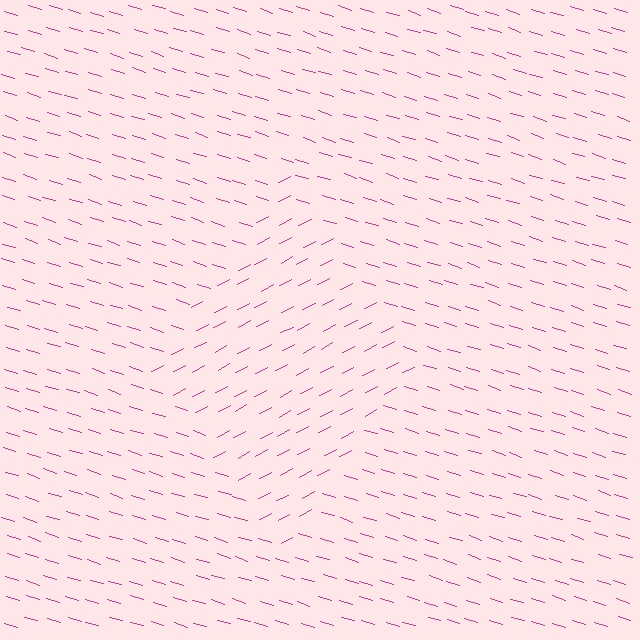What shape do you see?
I see a diamond.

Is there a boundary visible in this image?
Yes, there is a texture boundary formed by a change in line orientation.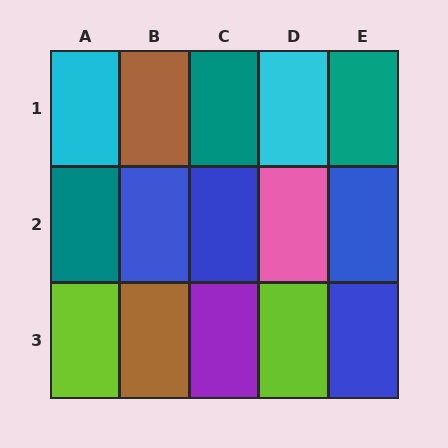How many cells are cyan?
2 cells are cyan.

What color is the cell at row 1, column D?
Cyan.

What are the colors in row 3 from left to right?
Lime, brown, purple, lime, blue.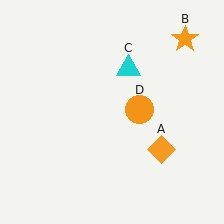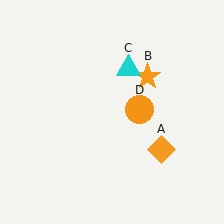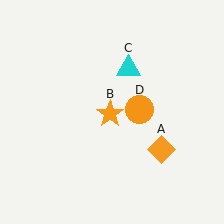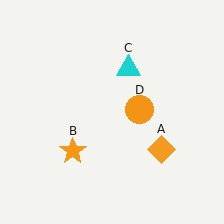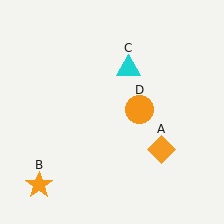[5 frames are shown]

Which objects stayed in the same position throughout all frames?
Orange diamond (object A) and cyan triangle (object C) and orange circle (object D) remained stationary.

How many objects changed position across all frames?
1 object changed position: orange star (object B).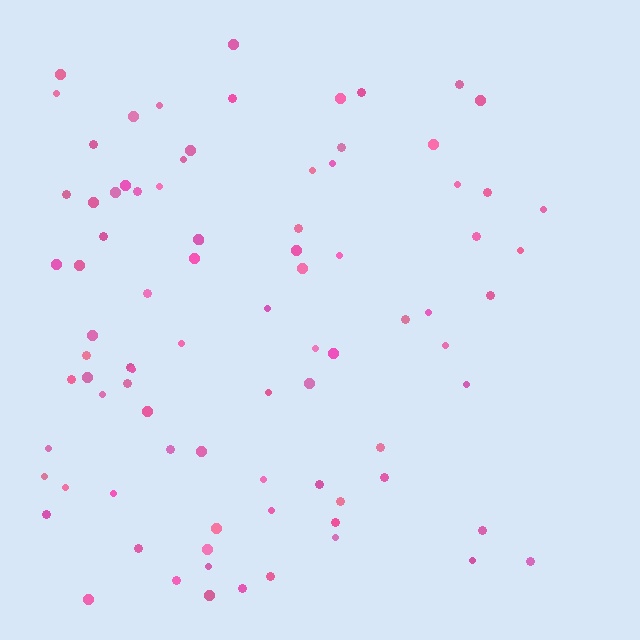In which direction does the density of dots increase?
From right to left, with the left side densest.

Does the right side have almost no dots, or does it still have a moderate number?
Still a moderate number, just noticeably fewer than the left.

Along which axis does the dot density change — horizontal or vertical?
Horizontal.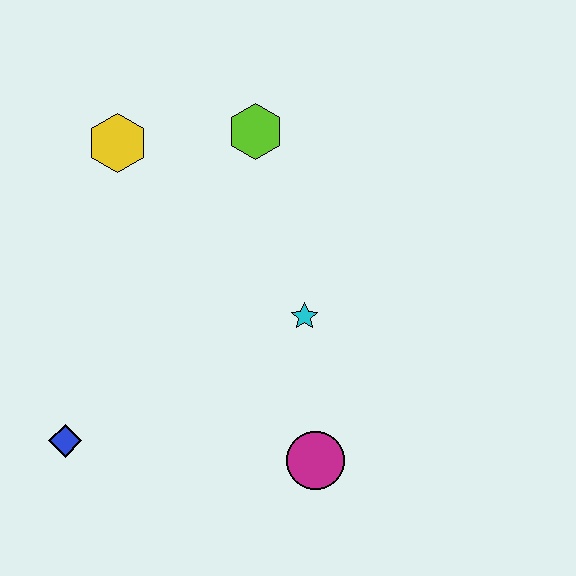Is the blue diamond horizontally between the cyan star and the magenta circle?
No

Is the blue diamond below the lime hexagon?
Yes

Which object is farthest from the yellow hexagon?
The magenta circle is farthest from the yellow hexagon.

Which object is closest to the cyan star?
The magenta circle is closest to the cyan star.